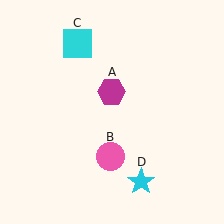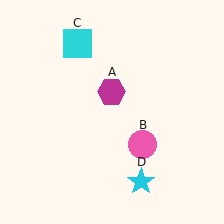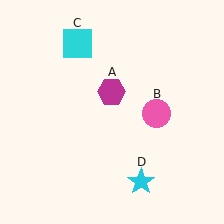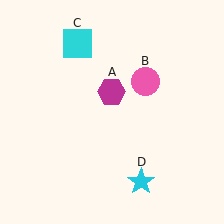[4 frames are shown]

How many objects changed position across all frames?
1 object changed position: pink circle (object B).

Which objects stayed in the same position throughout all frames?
Magenta hexagon (object A) and cyan square (object C) and cyan star (object D) remained stationary.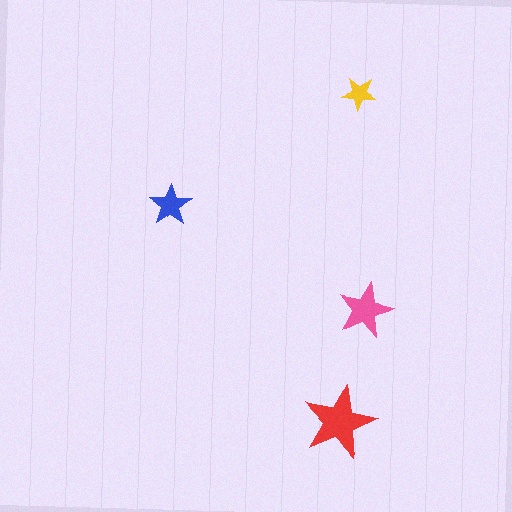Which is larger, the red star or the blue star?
The red one.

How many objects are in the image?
There are 4 objects in the image.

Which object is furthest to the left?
The blue star is leftmost.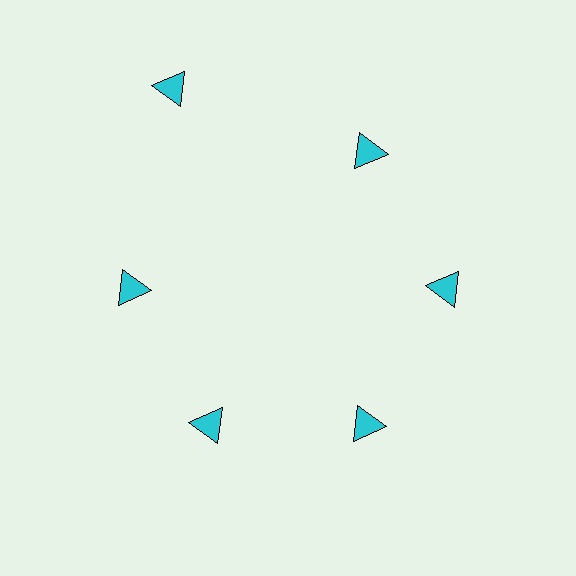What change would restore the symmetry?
The symmetry would be restored by moving it inward, back onto the ring so that all 6 triangles sit at equal angles and equal distance from the center.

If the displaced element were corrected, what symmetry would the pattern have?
It would have 6-fold rotational symmetry — the pattern would map onto itself every 60 degrees.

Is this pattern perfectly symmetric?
No. The 6 cyan triangles are arranged in a ring, but one element near the 11 o'clock position is pushed outward from the center, breaking the 6-fold rotational symmetry.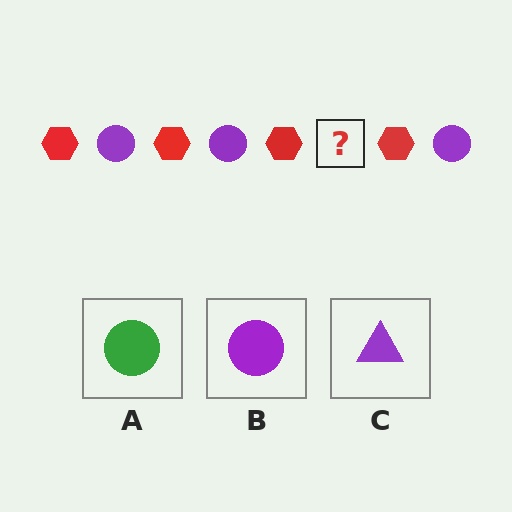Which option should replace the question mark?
Option B.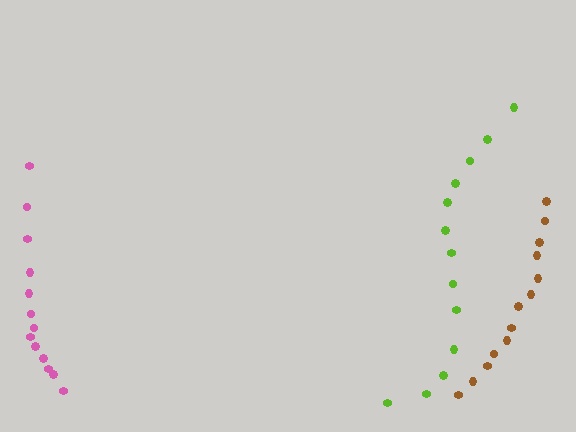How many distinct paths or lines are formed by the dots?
There are 3 distinct paths.